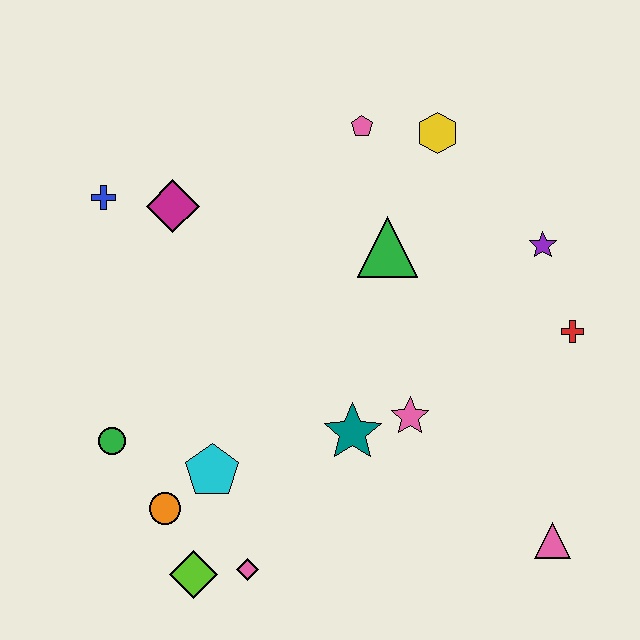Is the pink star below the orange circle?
No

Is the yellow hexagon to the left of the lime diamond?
No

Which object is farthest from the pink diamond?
The yellow hexagon is farthest from the pink diamond.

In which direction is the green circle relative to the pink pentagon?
The green circle is below the pink pentagon.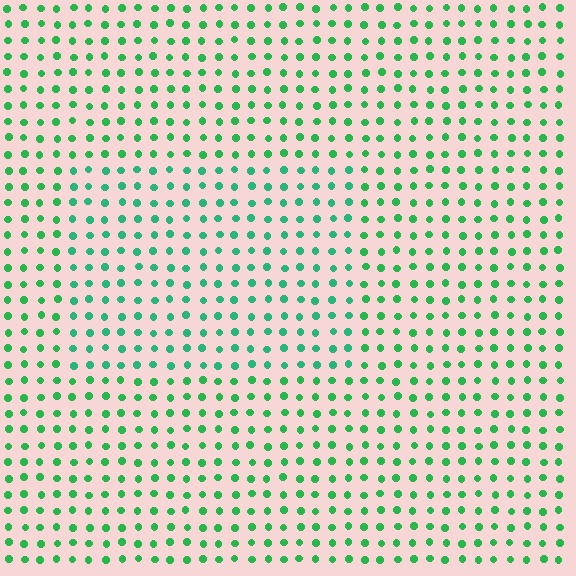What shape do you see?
I see a rectangle.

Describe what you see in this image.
The image is filled with small green elements in a uniform arrangement. A rectangle-shaped region is visible where the elements are tinted to a slightly different hue, forming a subtle color boundary.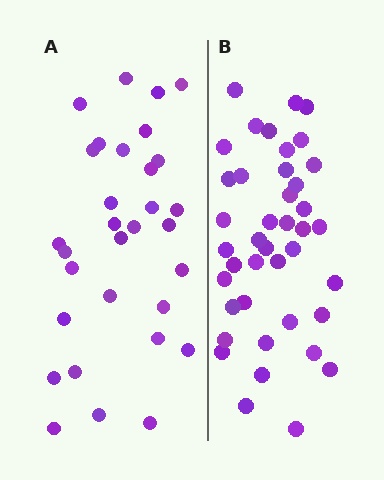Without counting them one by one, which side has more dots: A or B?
Region B (the right region) has more dots.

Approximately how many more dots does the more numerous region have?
Region B has roughly 10 or so more dots than region A.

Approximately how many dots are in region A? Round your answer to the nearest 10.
About 30 dots. (The exact count is 31, which rounds to 30.)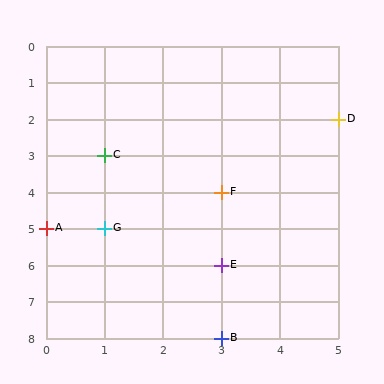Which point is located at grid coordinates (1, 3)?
Point C is at (1, 3).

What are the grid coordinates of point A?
Point A is at grid coordinates (0, 5).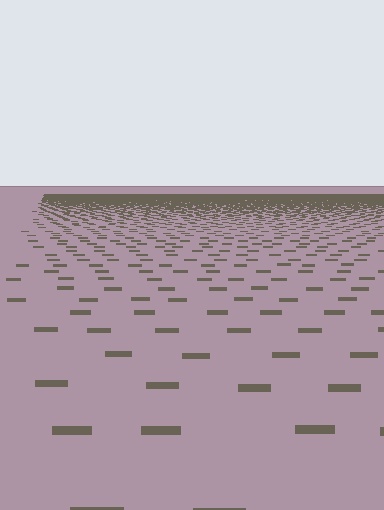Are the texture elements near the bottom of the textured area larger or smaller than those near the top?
Larger. Near the bottom, elements are closer to the viewer and appear at a bigger on-screen size.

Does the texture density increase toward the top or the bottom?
Density increases toward the top.